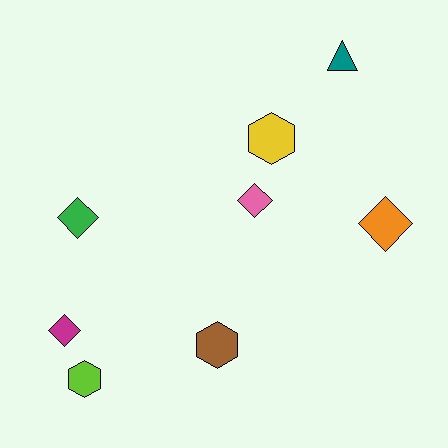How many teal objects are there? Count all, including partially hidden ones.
There is 1 teal object.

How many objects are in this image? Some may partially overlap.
There are 8 objects.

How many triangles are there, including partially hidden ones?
There is 1 triangle.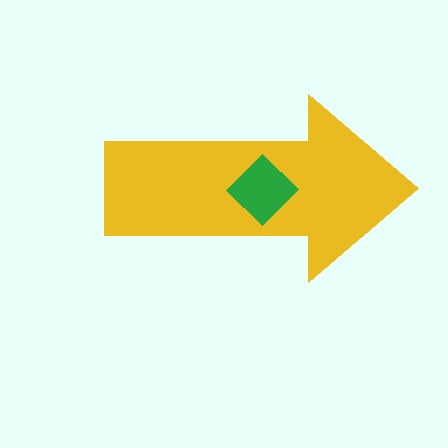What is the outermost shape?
The yellow arrow.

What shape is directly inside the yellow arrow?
The green diamond.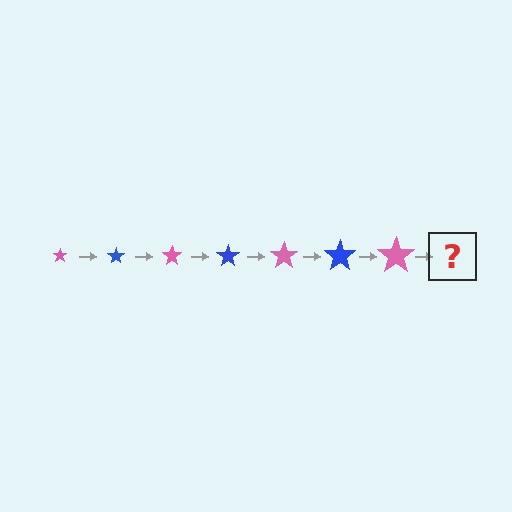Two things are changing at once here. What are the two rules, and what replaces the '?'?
The two rules are that the star grows larger each step and the color cycles through pink and blue. The '?' should be a blue star, larger than the previous one.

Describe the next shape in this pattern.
It should be a blue star, larger than the previous one.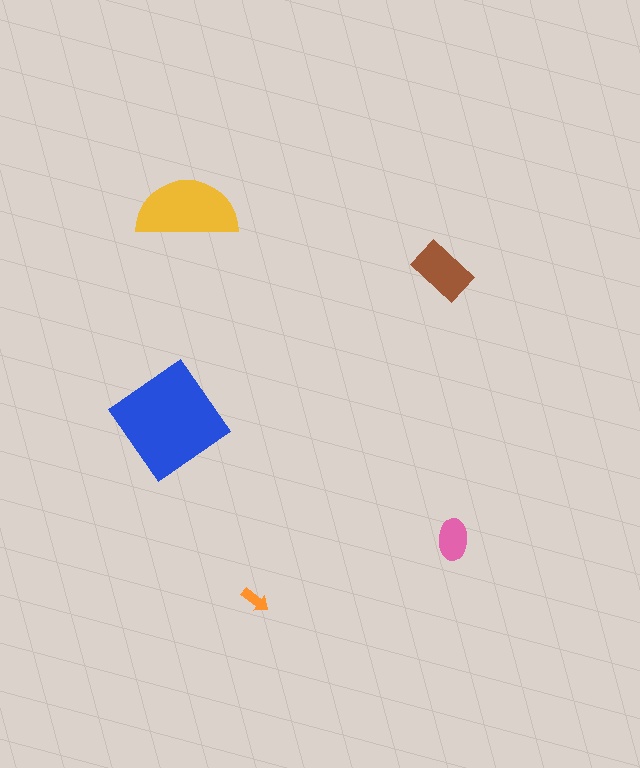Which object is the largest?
The blue diamond.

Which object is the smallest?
The orange arrow.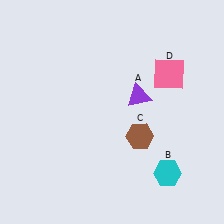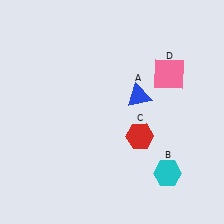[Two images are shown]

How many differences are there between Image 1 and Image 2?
There are 2 differences between the two images.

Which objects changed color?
A changed from purple to blue. C changed from brown to red.